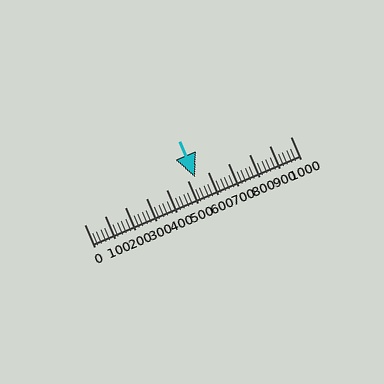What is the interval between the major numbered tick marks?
The major tick marks are spaced 100 units apart.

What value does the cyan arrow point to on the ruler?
The cyan arrow points to approximately 540.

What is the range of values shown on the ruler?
The ruler shows values from 0 to 1000.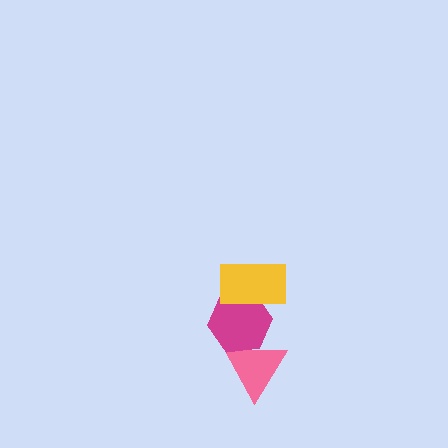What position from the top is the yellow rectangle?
The yellow rectangle is 1st from the top.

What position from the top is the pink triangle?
The pink triangle is 3rd from the top.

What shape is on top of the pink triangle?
The magenta hexagon is on top of the pink triangle.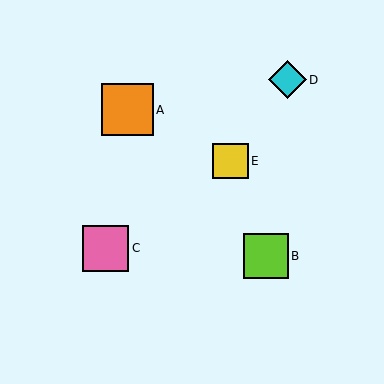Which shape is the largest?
The orange square (labeled A) is the largest.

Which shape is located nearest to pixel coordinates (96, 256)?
The pink square (labeled C) at (106, 248) is nearest to that location.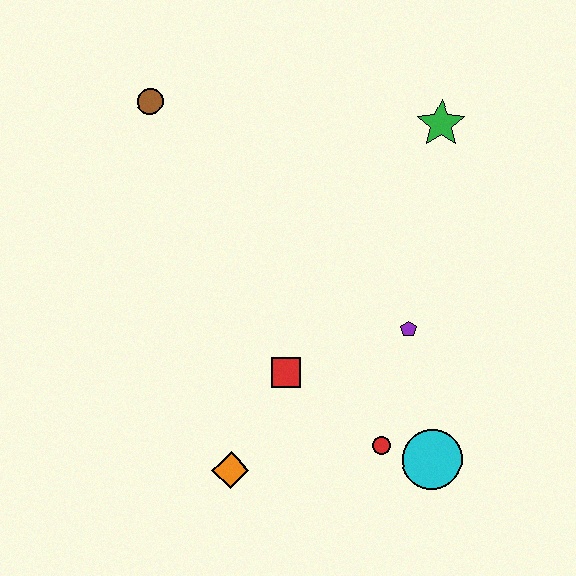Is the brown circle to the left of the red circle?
Yes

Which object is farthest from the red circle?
The brown circle is farthest from the red circle.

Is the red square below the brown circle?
Yes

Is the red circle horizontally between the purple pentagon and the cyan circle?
No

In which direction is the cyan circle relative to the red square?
The cyan circle is to the right of the red square.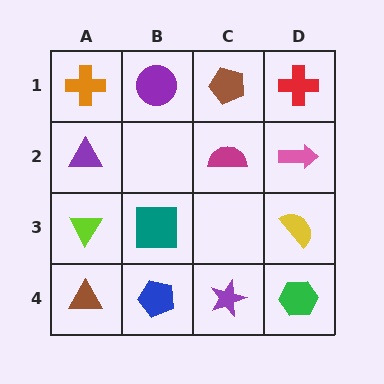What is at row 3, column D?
A yellow semicircle.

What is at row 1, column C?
A brown pentagon.